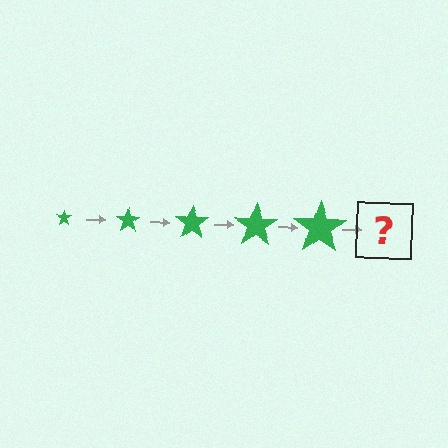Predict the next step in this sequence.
The next step is a green star, larger than the previous one.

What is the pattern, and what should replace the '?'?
The pattern is that the star gets progressively larger each step. The '?' should be a green star, larger than the previous one.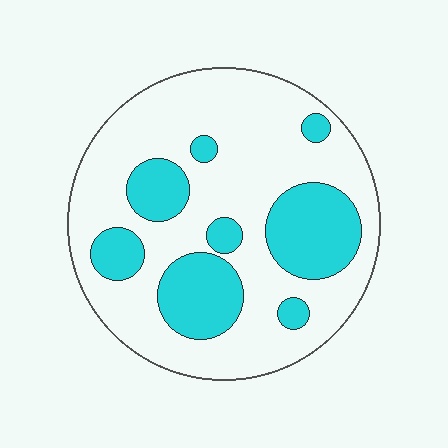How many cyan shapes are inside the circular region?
8.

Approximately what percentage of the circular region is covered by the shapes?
Approximately 30%.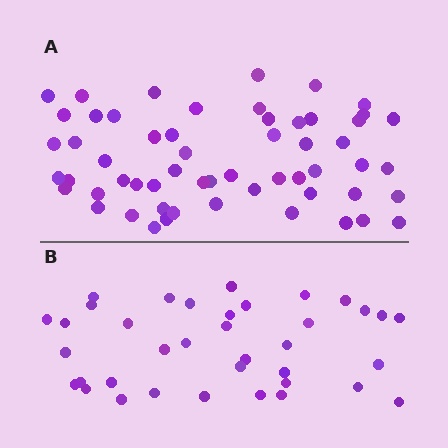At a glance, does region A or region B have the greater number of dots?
Region A (the top region) has more dots.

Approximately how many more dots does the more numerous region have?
Region A has approximately 20 more dots than region B.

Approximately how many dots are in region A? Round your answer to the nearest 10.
About 60 dots. (The exact count is 57, which rounds to 60.)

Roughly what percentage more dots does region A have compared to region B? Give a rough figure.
About 55% more.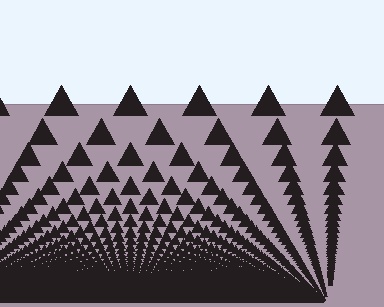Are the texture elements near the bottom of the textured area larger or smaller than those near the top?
Smaller. The gradient is inverted — elements near the bottom are smaller and denser.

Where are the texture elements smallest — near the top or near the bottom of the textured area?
Near the bottom.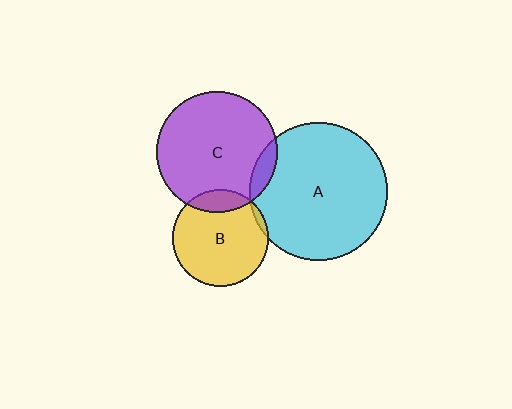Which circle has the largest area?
Circle A (cyan).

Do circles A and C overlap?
Yes.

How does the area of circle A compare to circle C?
Approximately 1.3 times.